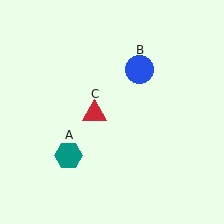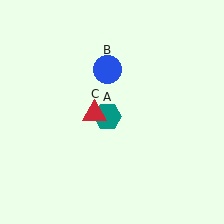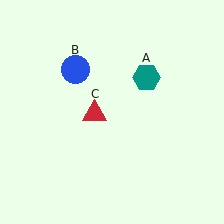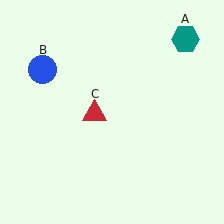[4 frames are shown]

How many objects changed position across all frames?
2 objects changed position: teal hexagon (object A), blue circle (object B).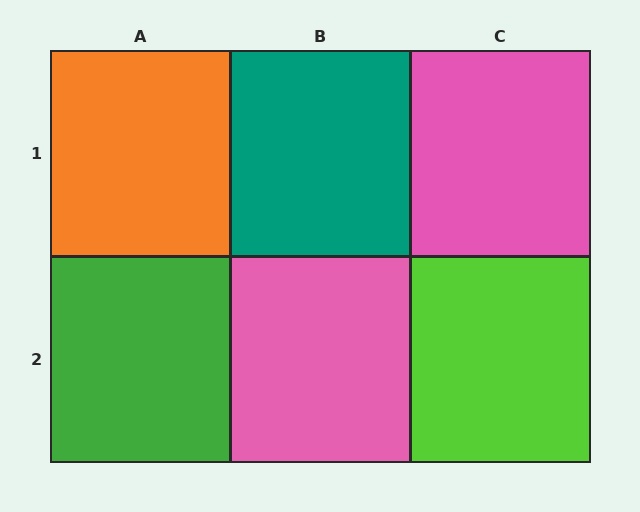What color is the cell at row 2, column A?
Green.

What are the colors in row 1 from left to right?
Orange, teal, pink.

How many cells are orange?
1 cell is orange.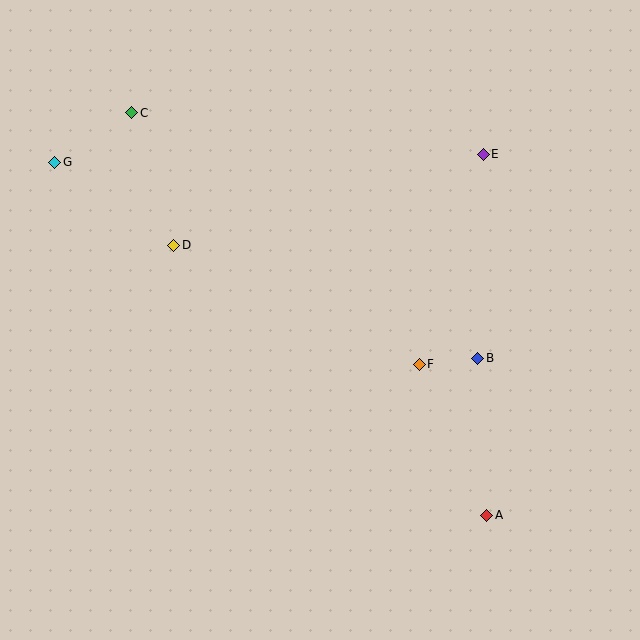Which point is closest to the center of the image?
Point F at (419, 364) is closest to the center.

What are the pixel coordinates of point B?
Point B is at (478, 358).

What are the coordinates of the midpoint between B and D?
The midpoint between B and D is at (326, 302).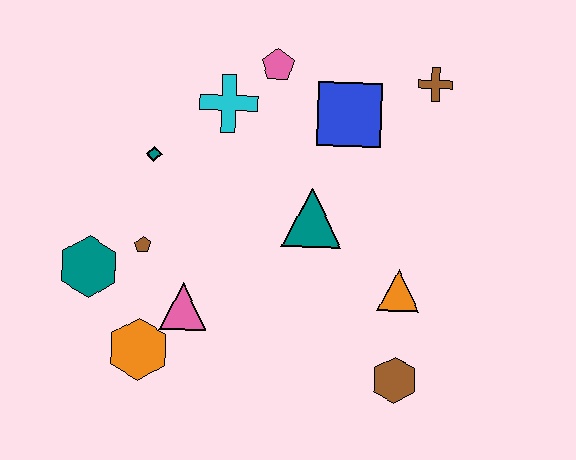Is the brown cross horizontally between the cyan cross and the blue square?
No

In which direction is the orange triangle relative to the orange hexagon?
The orange triangle is to the right of the orange hexagon.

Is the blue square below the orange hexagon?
No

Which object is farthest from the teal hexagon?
The brown cross is farthest from the teal hexagon.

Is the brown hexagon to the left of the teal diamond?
No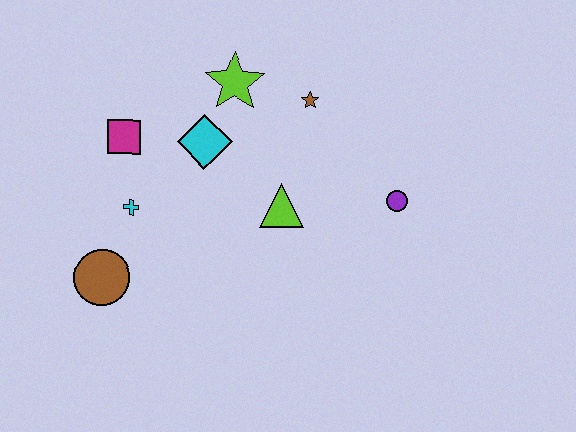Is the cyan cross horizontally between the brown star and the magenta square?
Yes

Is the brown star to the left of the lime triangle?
No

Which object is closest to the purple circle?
The lime triangle is closest to the purple circle.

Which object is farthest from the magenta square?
The purple circle is farthest from the magenta square.